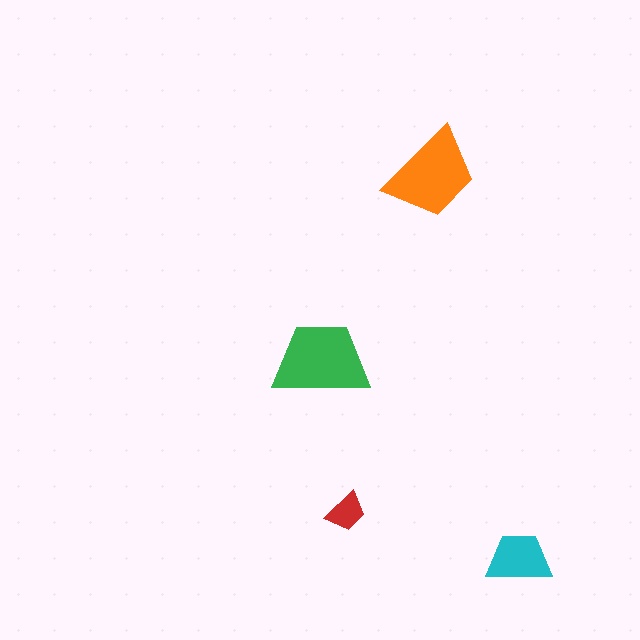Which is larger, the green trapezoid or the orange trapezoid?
The green one.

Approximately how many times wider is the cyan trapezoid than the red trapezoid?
About 1.5 times wider.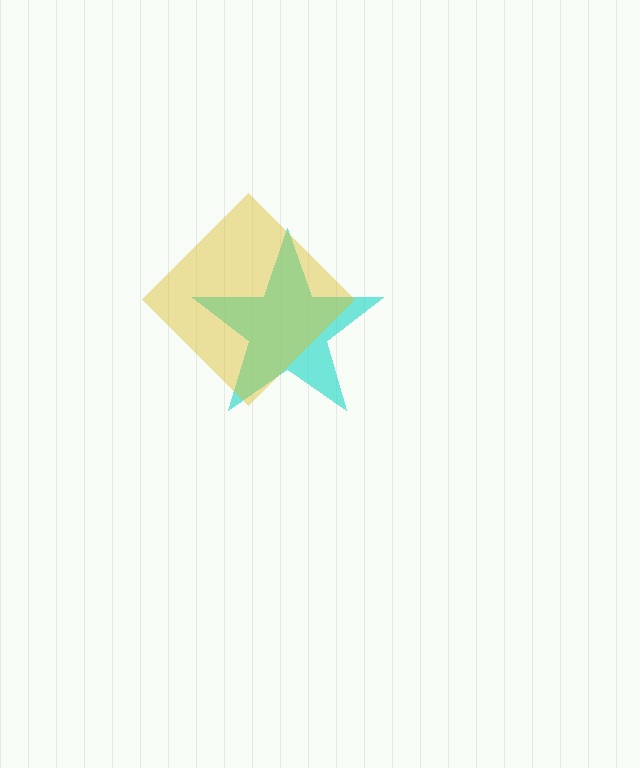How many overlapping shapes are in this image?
There are 2 overlapping shapes in the image.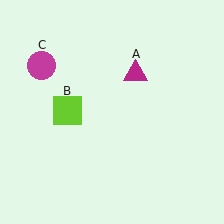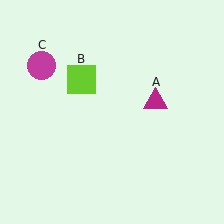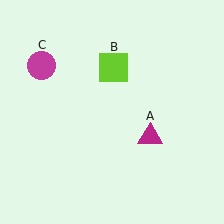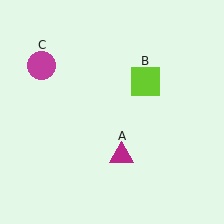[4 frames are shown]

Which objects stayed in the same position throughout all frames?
Magenta circle (object C) remained stationary.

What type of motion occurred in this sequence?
The magenta triangle (object A), lime square (object B) rotated clockwise around the center of the scene.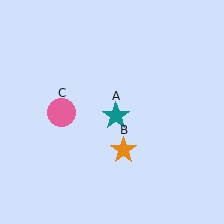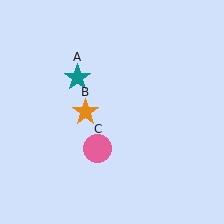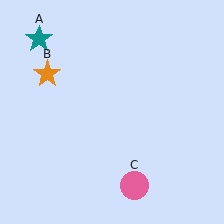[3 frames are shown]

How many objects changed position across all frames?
3 objects changed position: teal star (object A), orange star (object B), pink circle (object C).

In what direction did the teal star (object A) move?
The teal star (object A) moved up and to the left.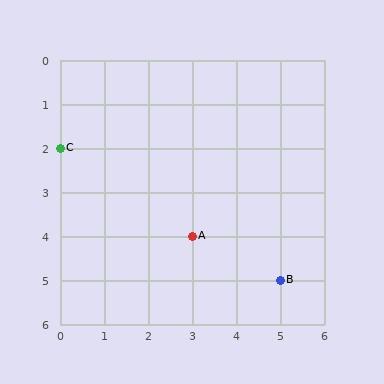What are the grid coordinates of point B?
Point B is at grid coordinates (5, 5).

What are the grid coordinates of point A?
Point A is at grid coordinates (3, 4).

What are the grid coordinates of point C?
Point C is at grid coordinates (0, 2).